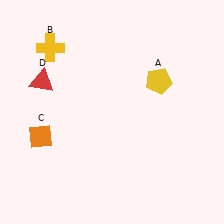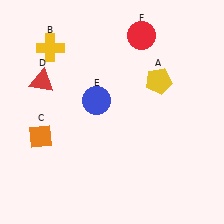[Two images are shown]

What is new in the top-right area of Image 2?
A red circle (F) was added in the top-right area of Image 2.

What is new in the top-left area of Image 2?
A blue circle (E) was added in the top-left area of Image 2.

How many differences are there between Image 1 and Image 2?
There are 2 differences between the two images.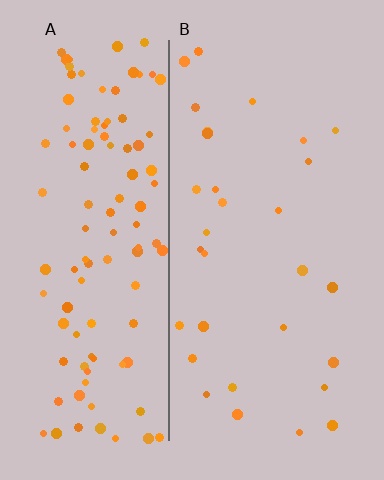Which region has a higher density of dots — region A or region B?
A (the left).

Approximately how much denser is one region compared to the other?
Approximately 3.6× — region A over region B.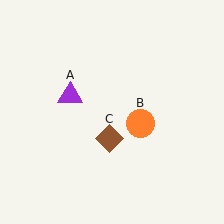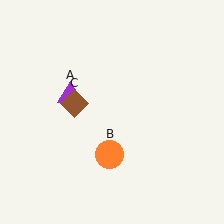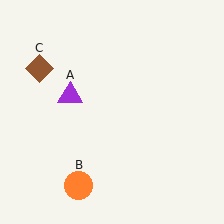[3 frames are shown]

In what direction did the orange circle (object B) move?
The orange circle (object B) moved down and to the left.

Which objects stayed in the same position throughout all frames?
Purple triangle (object A) remained stationary.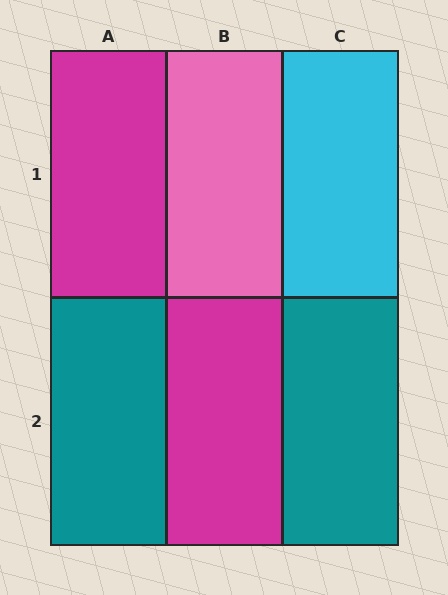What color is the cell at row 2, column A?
Teal.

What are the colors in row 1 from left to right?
Magenta, pink, cyan.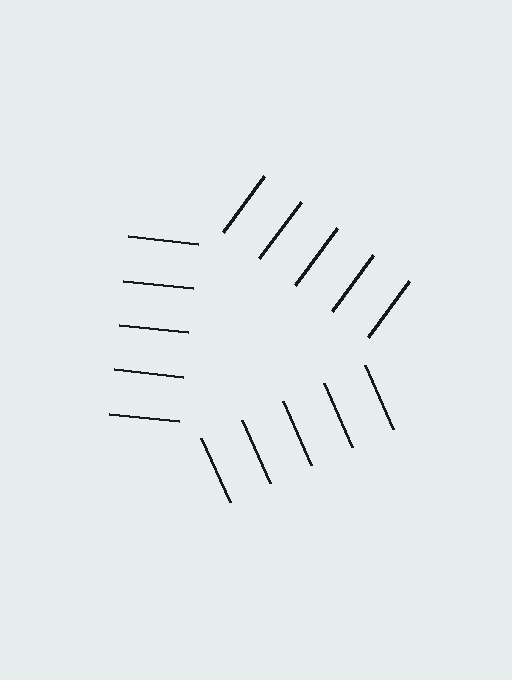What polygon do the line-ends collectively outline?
An illusory triangle — the line segments terminate on its edges but no continuous stroke is drawn.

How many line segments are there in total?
15 — 5 along each of the 3 edges.